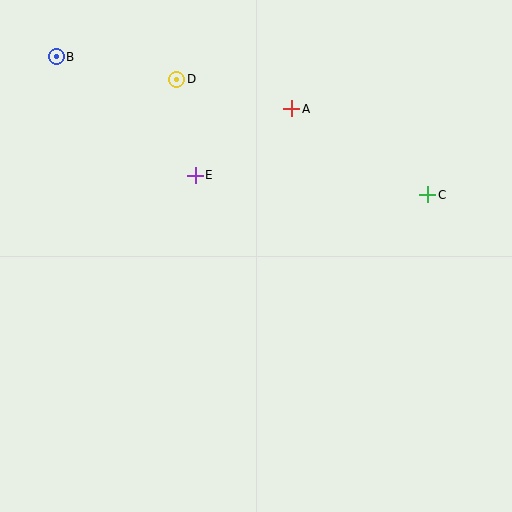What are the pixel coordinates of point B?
Point B is at (56, 57).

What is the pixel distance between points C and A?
The distance between C and A is 161 pixels.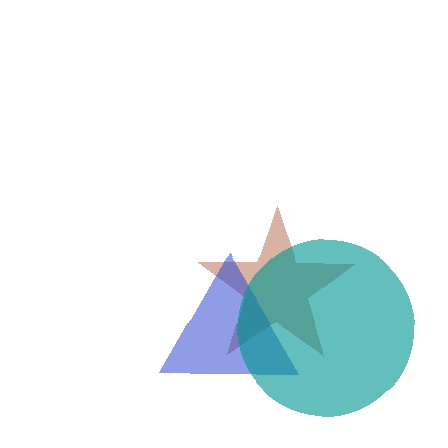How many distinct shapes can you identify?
There are 3 distinct shapes: a brown star, a blue triangle, a teal circle.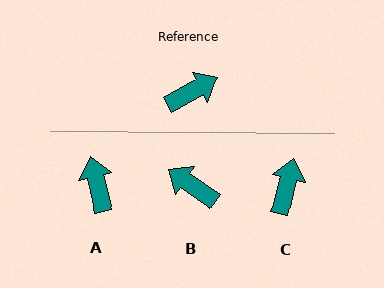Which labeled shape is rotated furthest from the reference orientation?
B, about 117 degrees away.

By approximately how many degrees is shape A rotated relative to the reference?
Approximately 75 degrees counter-clockwise.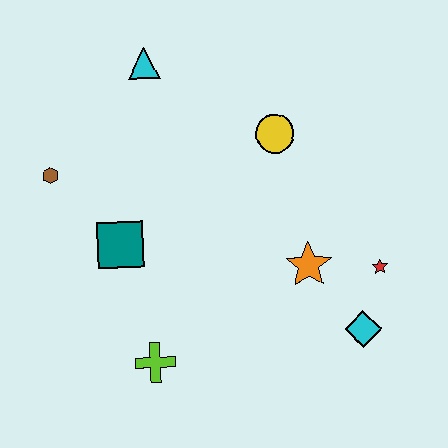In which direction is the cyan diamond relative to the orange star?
The cyan diamond is below the orange star.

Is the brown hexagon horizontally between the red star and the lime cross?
No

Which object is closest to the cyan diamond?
The red star is closest to the cyan diamond.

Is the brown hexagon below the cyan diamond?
No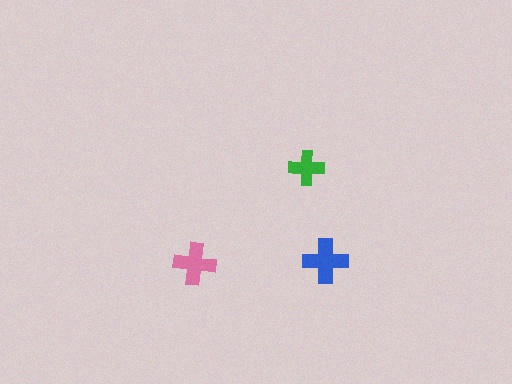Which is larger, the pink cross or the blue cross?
The blue one.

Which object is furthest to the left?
The pink cross is leftmost.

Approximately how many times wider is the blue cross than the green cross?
About 1.5 times wider.